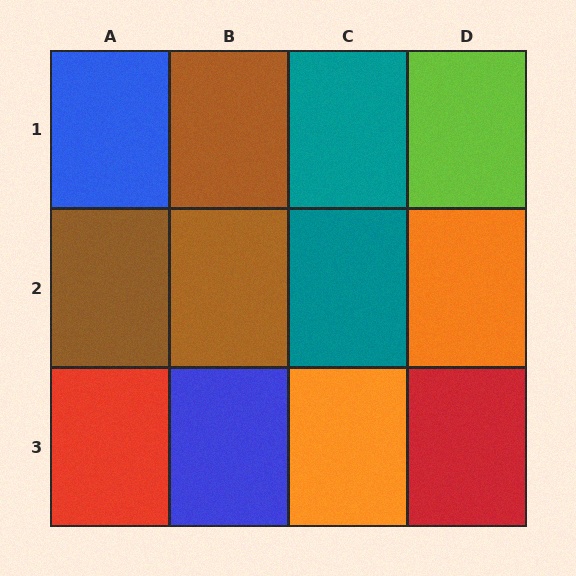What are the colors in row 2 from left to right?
Brown, brown, teal, orange.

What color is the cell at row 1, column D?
Lime.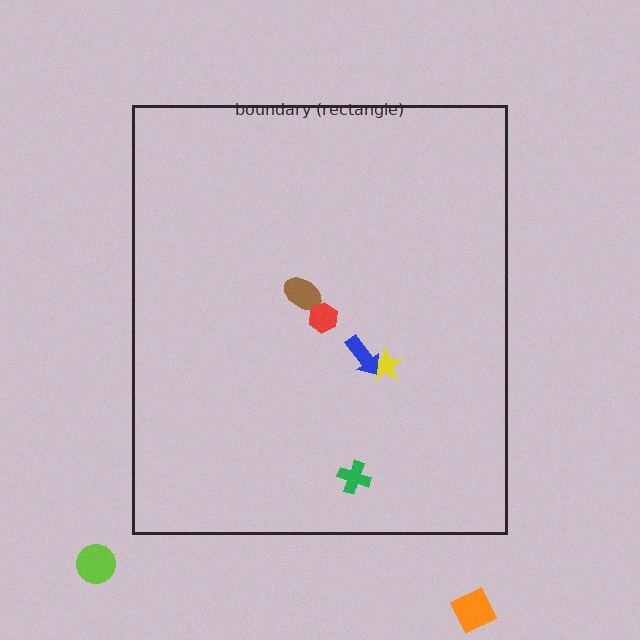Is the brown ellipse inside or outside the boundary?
Inside.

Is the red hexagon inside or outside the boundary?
Inside.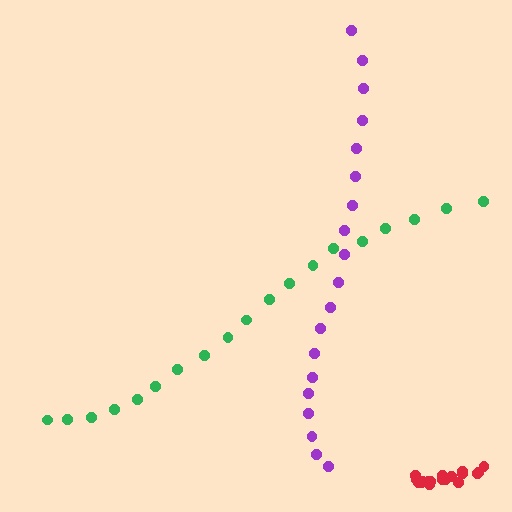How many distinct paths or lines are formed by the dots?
There are 3 distinct paths.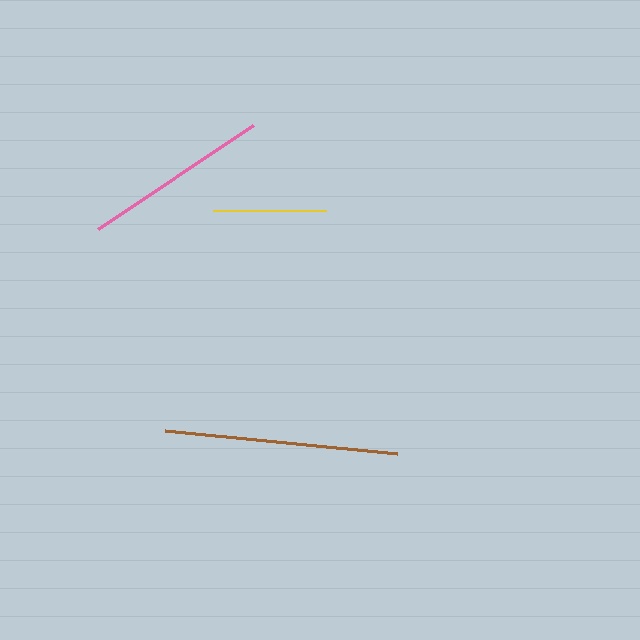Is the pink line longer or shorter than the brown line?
The brown line is longer than the pink line.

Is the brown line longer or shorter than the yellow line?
The brown line is longer than the yellow line.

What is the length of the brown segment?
The brown segment is approximately 233 pixels long.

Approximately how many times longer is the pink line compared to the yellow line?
The pink line is approximately 1.7 times the length of the yellow line.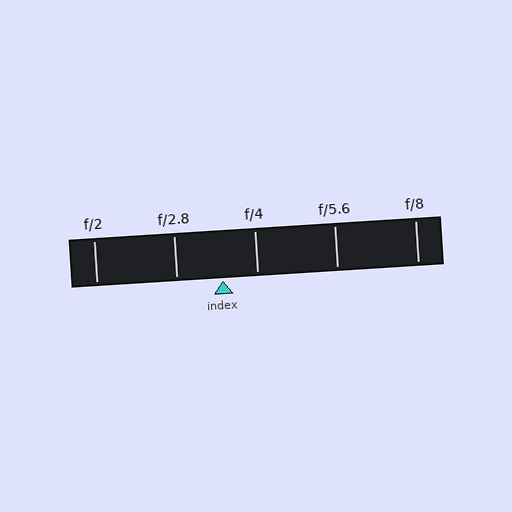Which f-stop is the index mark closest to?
The index mark is closest to f/4.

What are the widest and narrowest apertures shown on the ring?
The widest aperture shown is f/2 and the narrowest is f/8.